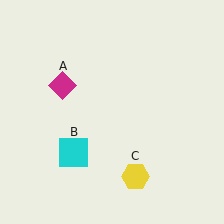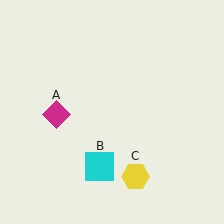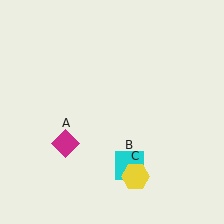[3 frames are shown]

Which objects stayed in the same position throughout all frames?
Yellow hexagon (object C) remained stationary.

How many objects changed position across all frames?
2 objects changed position: magenta diamond (object A), cyan square (object B).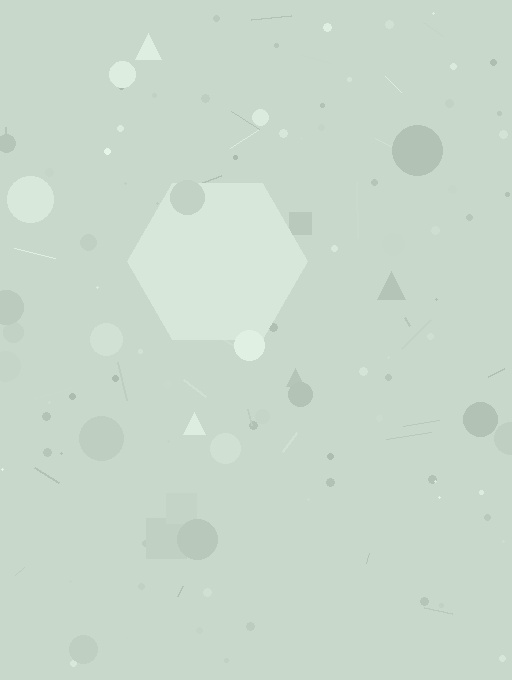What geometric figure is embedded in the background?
A hexagon is embedded in the background.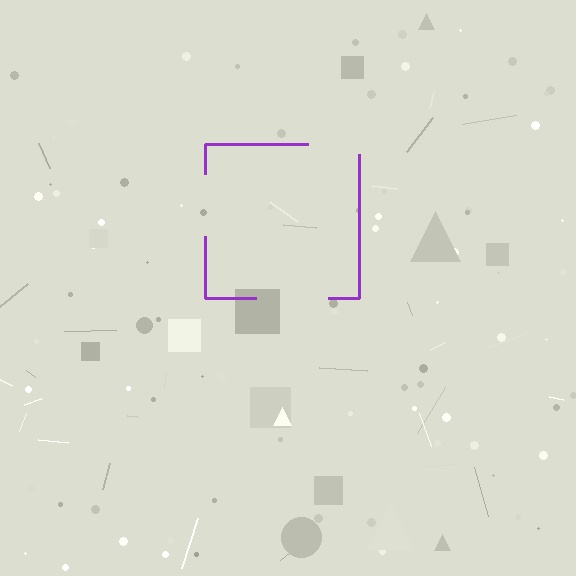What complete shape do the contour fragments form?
The contour fragments form a square.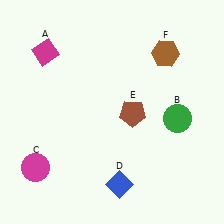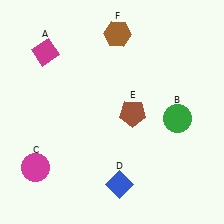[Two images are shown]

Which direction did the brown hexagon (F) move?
The brown hexagon (F) moved left.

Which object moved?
The brown hexagon (F) moved left.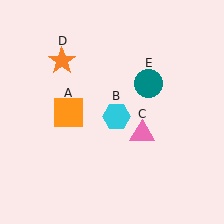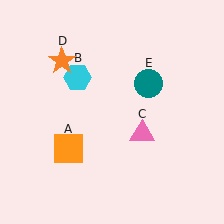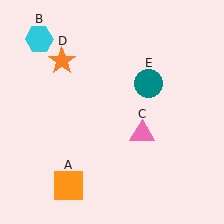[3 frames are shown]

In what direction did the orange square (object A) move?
The orange square (object A) moved down.